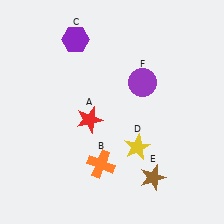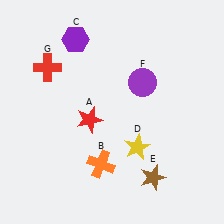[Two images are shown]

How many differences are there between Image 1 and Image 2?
There is 1 difference between the two images.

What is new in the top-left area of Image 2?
A red cross (G) was added in the top-left area of Image 2.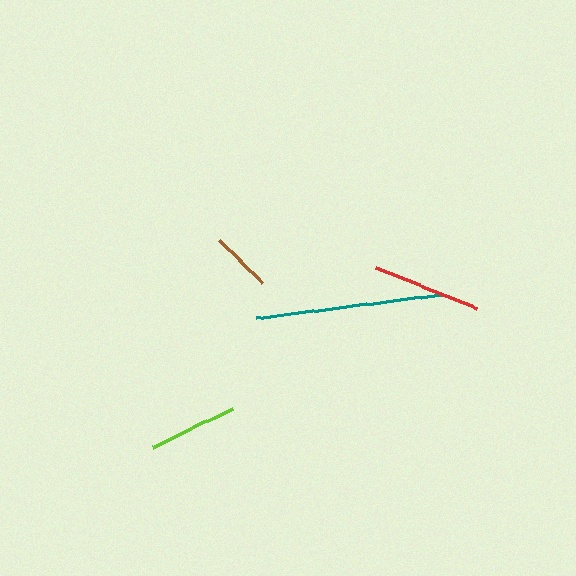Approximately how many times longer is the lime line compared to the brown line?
The lime line is approximately 1.5 times the length of the brown line.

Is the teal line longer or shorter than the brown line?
The teal line is longer than the brown line.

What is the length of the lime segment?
The lime segment is approximately 88 pixels long.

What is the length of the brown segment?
The brown segment is approximately 60 pixels long.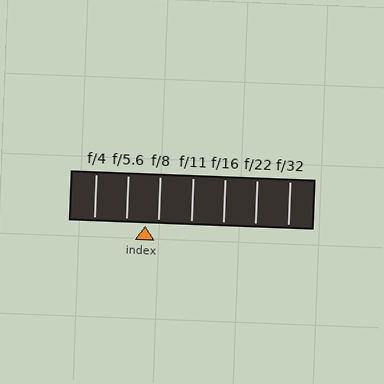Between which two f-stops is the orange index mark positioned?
The index mark is between f/5.6 and f/8.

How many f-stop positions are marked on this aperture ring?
There are 7 f-stop positions marked.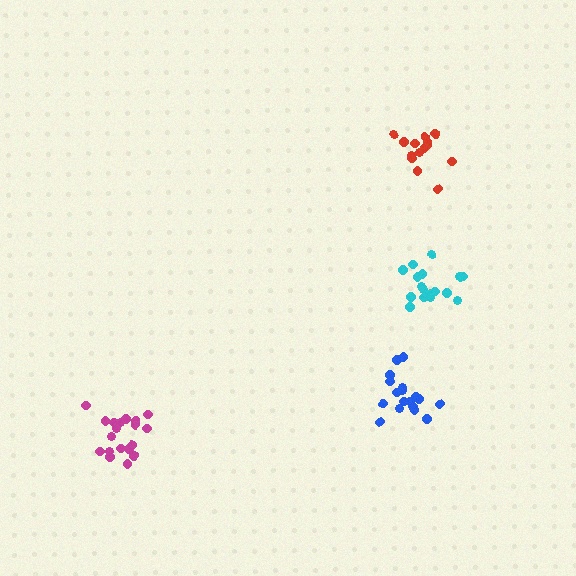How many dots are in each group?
Group 1: 19 dots, Group 2: 14 dots, Group 3: 19 dots, Group 4: 19 dots (71 total).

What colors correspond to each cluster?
The clusters are colored: magenta, red, cyan, blue.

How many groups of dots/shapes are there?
There are 4 groups.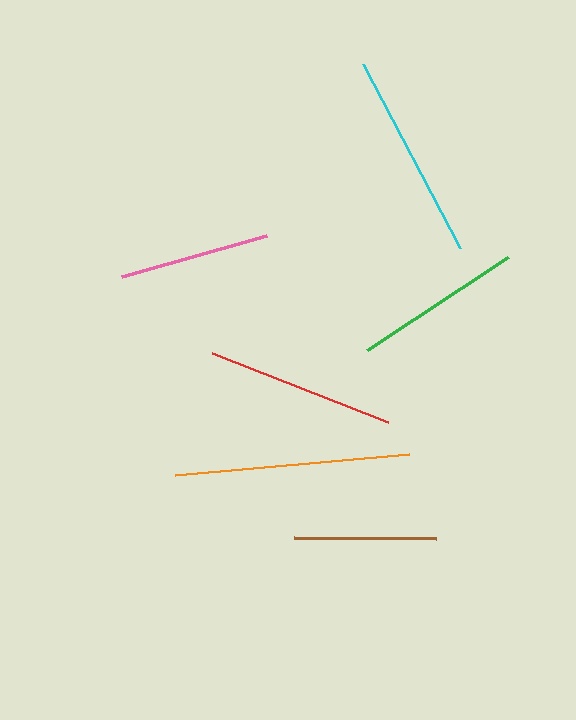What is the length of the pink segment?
The pink segment is approximately 150 pixels long.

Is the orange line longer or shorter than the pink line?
The orange line is longer than the pink line.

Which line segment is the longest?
The orange line is the longest at approximately 235 pixels.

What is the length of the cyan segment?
The cyan segment is approximately 208 pixels long.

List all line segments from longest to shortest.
From longest to shortest: orange, cyan, red, green, pink, brown.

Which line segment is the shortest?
The brown line is the shortest at approximately 142 pixels.